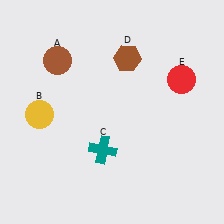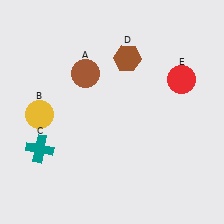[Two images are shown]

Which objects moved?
The objects that moved are: the brown circle (A), the teal cross (C).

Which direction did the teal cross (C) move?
The teal cross (C) moved left.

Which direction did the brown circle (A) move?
The brown circle (A) moved right.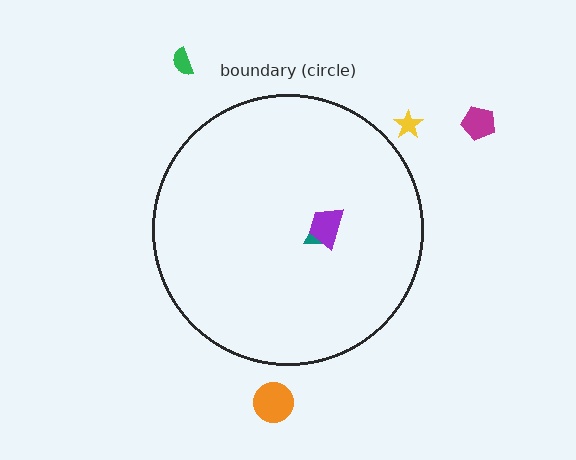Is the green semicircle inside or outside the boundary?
Outside.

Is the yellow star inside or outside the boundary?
Outside.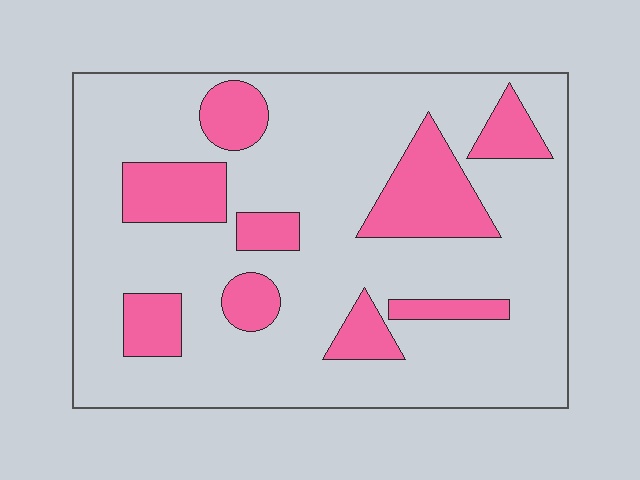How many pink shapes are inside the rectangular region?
9.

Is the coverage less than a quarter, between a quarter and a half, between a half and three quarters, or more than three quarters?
Less than a quarter.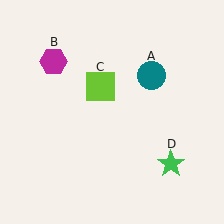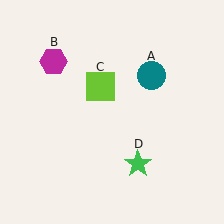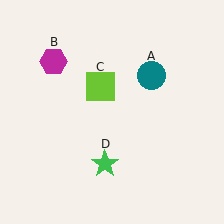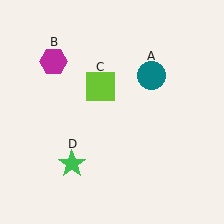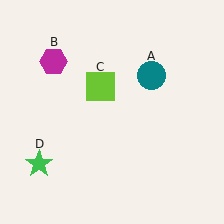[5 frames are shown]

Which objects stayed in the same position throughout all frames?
Teal circle (object A) and magenta hexagon (object B) and lime square (object C) remained stationary.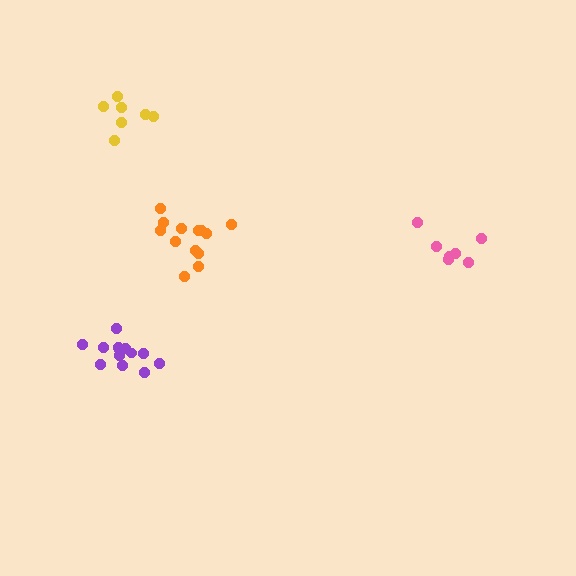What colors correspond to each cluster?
The clusters are colored: pink, orange, yellow, purple.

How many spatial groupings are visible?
There are 4 spatial groupings.